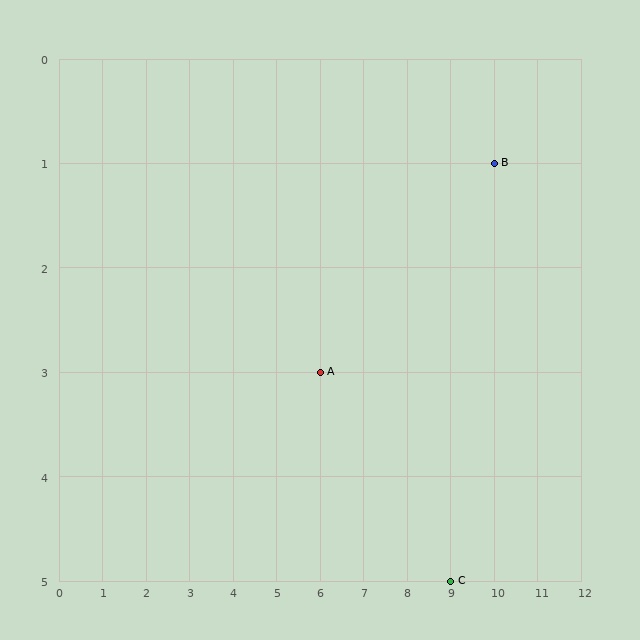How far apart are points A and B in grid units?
Points A and B are 4 columns and 2 rows apart (about 4.5 grid units diagonally).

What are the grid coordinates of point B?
Point B is at grid coordinates (10, 1).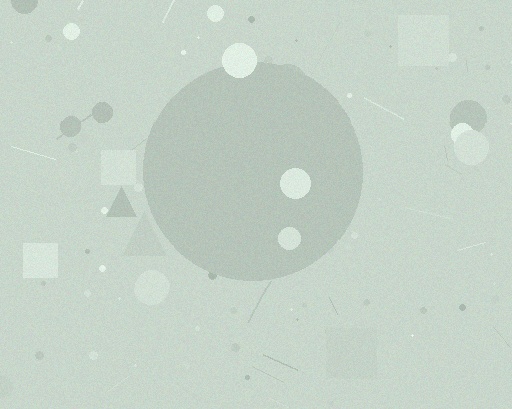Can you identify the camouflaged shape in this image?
The camouflaged shape is a circle.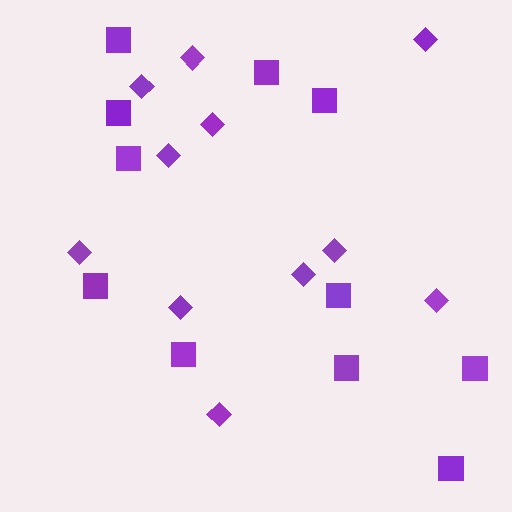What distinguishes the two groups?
There are 2 groups: one group of squares (11) and one group of diamonds (11).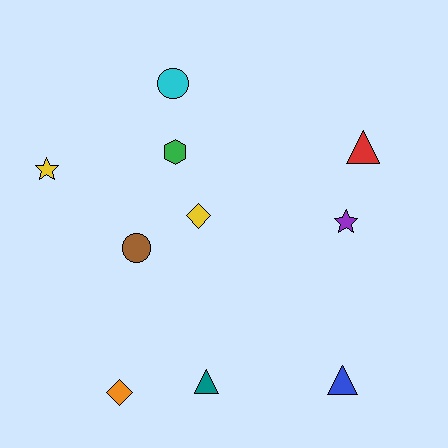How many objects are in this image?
There are 10 objects.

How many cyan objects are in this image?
There is 1 cyan object.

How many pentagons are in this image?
There are no pentagons.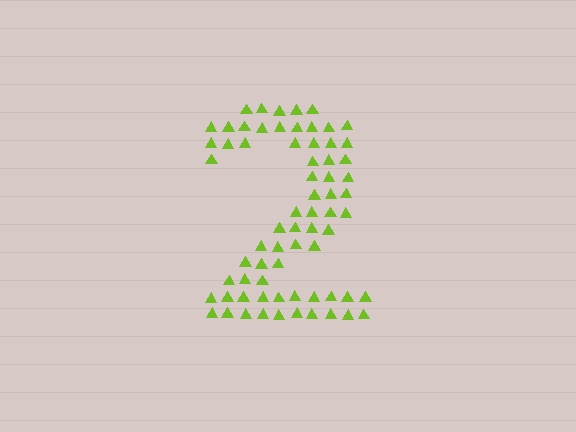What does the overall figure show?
The overall figure shows the digit 2.